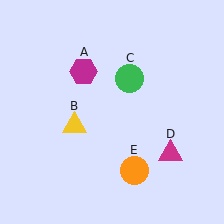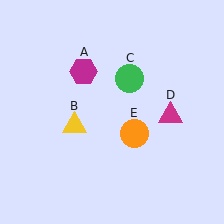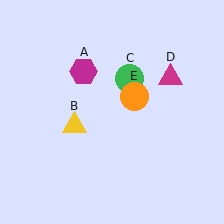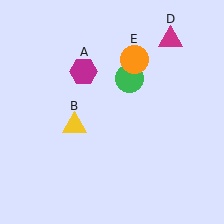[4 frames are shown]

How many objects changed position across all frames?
2 objects changed position: magenta triangle (object D), orange circle (object E).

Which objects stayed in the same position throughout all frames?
Magenta hexagon (object A) and yellow triangle (object B) and green circle (object C) remained stationary.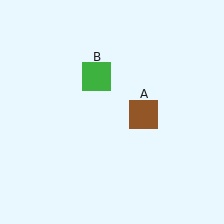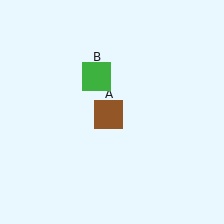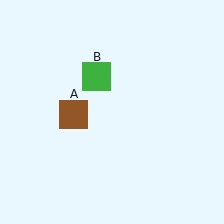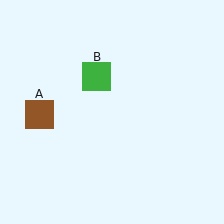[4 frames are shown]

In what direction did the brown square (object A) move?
The brown square (object A) moved left.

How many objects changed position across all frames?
1 object changed position: brown square (object A).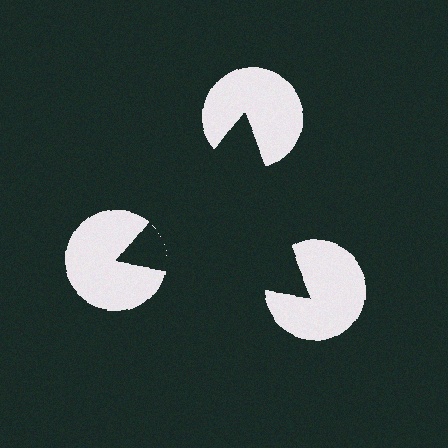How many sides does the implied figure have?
3 sides.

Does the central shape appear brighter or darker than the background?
It typically appears slightly darker than the background, even though no actual brightness change is drawn.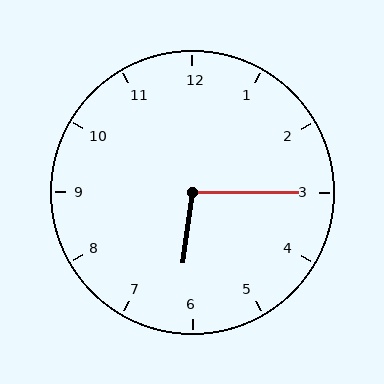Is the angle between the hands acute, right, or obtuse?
It is obtuse.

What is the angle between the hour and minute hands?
Approximately 98 degrees.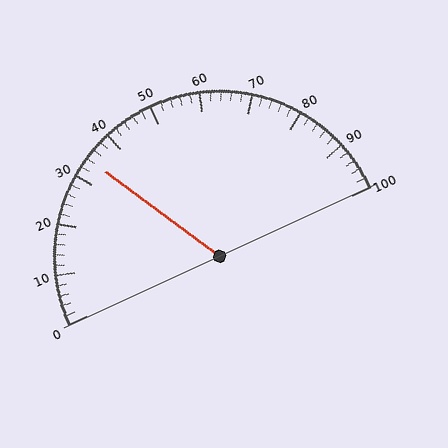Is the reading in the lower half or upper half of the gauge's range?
The reading is in the lower half of the range (0 to 100).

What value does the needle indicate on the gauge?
The needle indicates approximately 34.